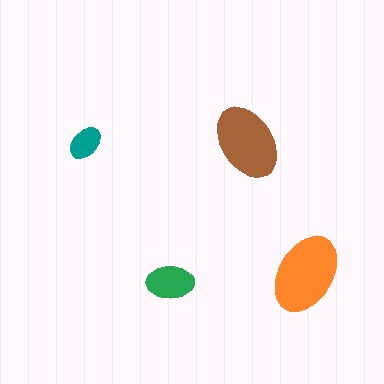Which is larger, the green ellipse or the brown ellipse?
The brown one.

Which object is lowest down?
The green ellipse is bottommost.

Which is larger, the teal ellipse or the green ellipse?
The green one.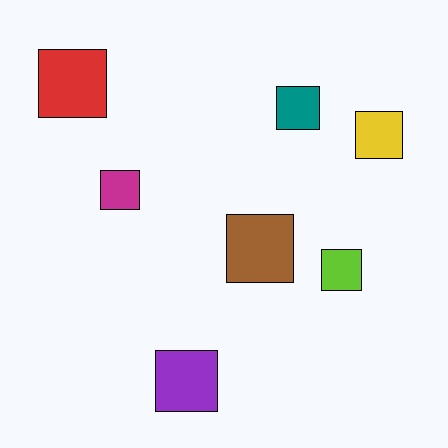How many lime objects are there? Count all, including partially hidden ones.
There is 1 lime object.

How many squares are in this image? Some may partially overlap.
There are 7 squares.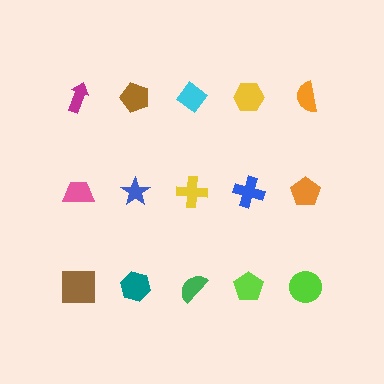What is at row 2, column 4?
A blue cross.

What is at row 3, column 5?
A lime circle.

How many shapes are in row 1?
5 shapes.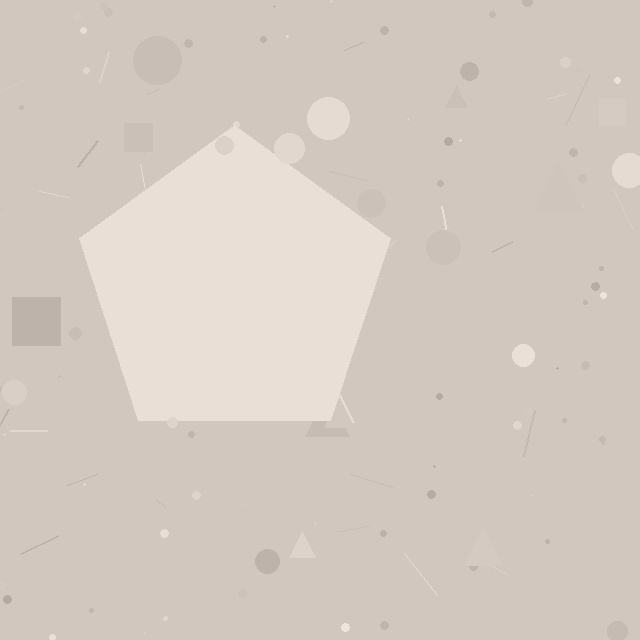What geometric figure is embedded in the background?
A pentagon is embedded in the background.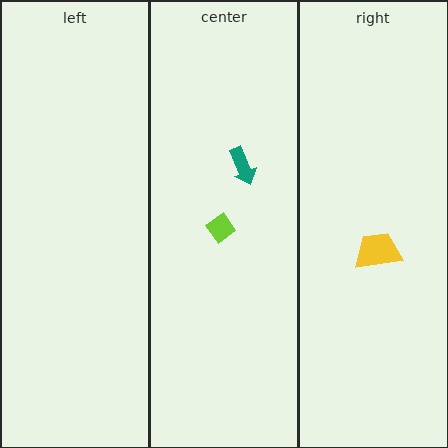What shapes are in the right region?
The yellow trapezoid.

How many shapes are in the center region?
2.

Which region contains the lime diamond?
The center region.